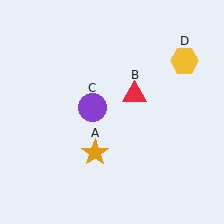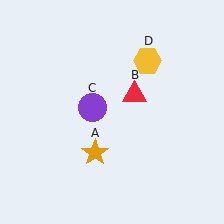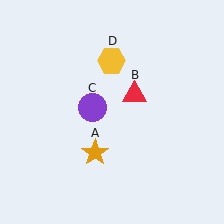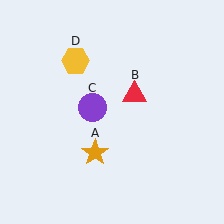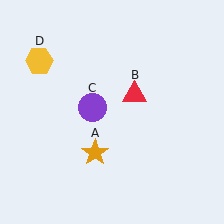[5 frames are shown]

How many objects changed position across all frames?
1 object changed position: yellow hexagon (object D).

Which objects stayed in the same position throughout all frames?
Orange star (object A) and red triangle (object B) and purple circle (object C) remained stationary.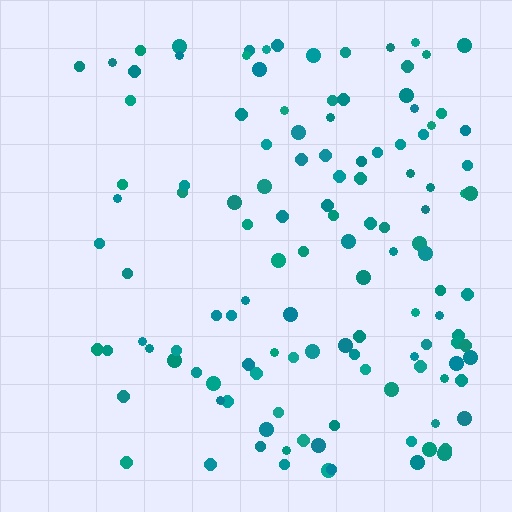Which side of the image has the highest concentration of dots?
The right.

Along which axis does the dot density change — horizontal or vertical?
Horizontal.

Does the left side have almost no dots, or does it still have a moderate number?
Still a moderate number, just noticeably fewer than the right.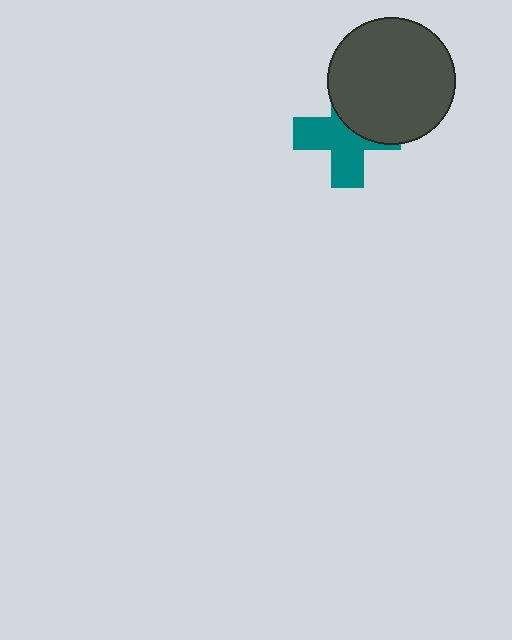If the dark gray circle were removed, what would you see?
You would see the complete teal cross.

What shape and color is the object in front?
The object in front is a dark gray circle.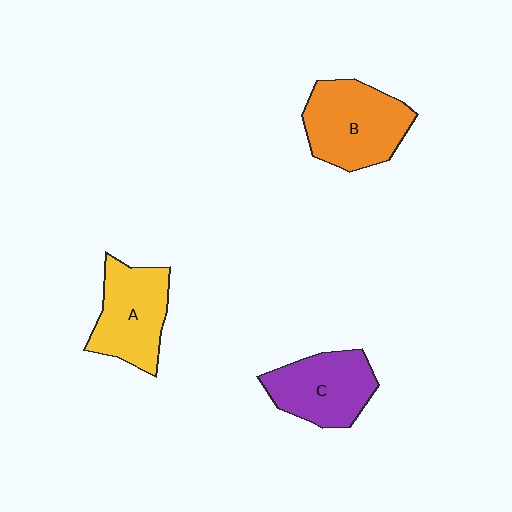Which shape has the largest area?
Shape B (orange).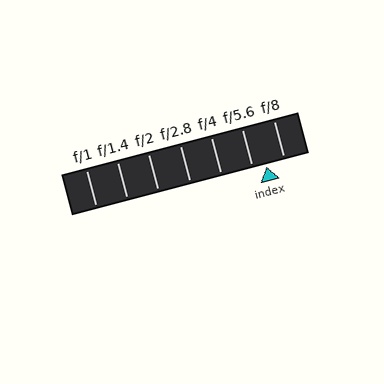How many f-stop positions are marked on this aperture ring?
There are 7 f-stop positions marked.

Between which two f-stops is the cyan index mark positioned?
The index mark is between f/5.6 and f/8.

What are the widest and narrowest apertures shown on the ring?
The widest aperture shown is f/1 and the narrowest is f/8.